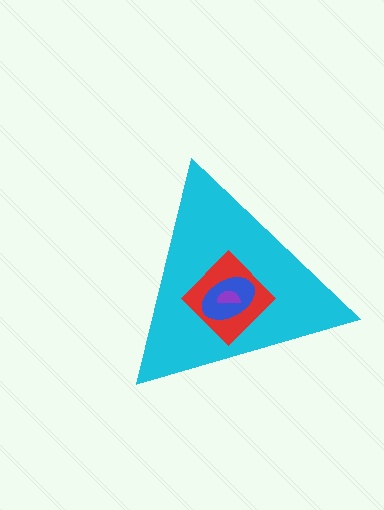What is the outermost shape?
The cyan triangle.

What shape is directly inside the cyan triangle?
The red diamond.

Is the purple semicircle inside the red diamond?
Yes.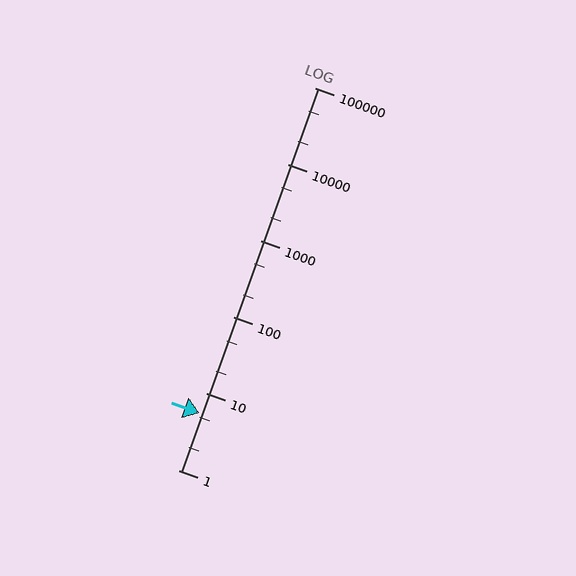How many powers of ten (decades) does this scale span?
The scale spans 5 decades, from 1 to 100000.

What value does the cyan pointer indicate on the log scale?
The pointer indicates approximately 5.6.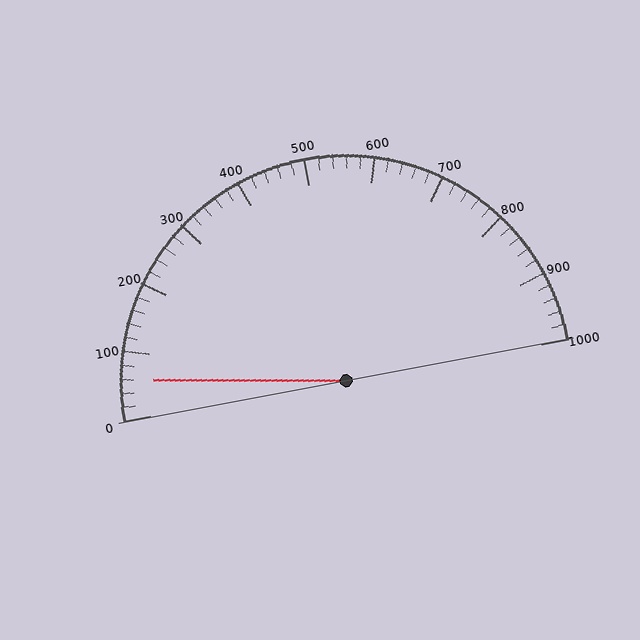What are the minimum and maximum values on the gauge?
The gauge ranges from 0 to 1000.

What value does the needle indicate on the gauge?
The needle indicates approximately 60.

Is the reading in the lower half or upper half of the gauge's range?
The reading is in the lower half of the range (0 to 1000).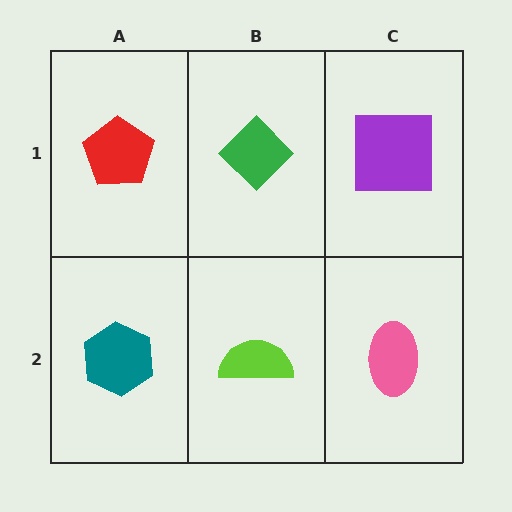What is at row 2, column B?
A lime semicircle.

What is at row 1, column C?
A purple square.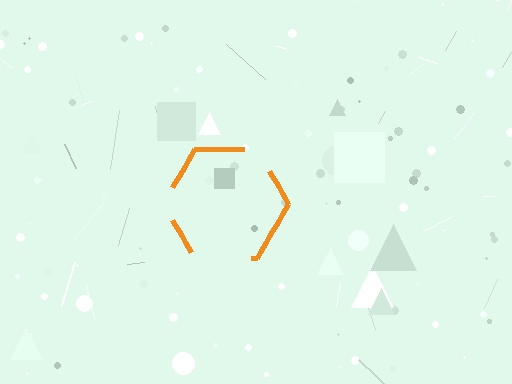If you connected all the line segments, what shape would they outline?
They would outline a hexagon.